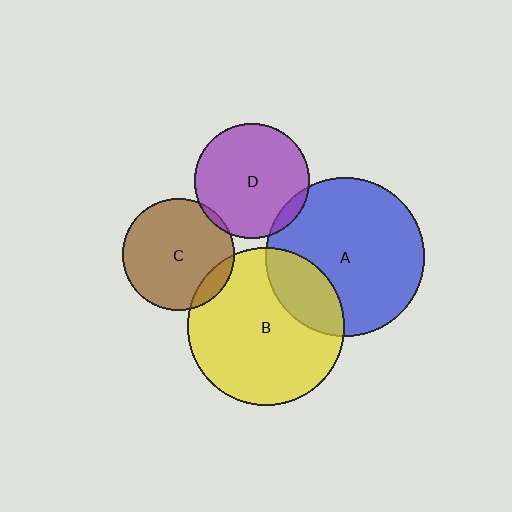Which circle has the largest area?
Circle A (blue).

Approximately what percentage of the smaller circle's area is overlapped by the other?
Approximately 5%.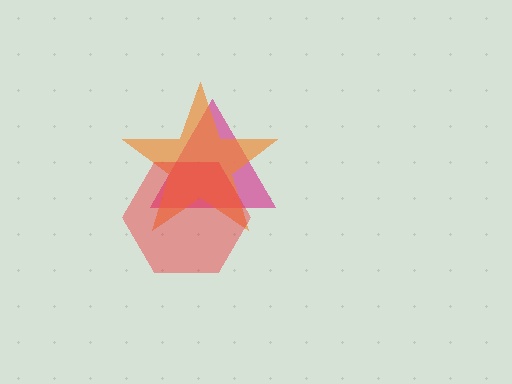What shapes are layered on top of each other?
The layered shapes are: a magenta triangle, an orange star, a red hexagon.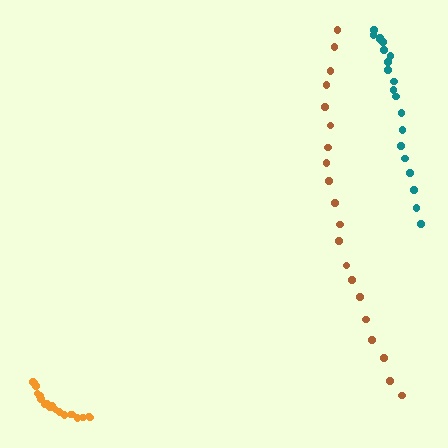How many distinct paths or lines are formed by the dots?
There are 3 distinct paths.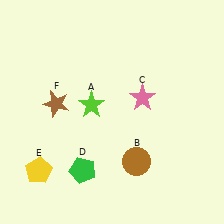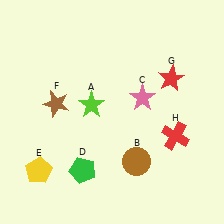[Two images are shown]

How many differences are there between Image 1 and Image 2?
There are 2 differences between the two images.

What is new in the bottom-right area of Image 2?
A red cross (H) was added in the bottom-right area of Image 2.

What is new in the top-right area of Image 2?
A red star (G) was added in the top-right area of Image 2.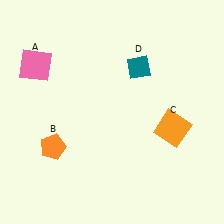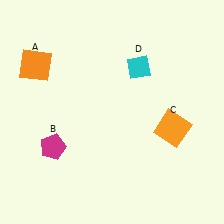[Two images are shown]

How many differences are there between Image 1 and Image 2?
There are 3 differences between the two images.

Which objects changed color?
A changed from pink to orange. B changed from orange to magenta. D changed from teal to cyan.